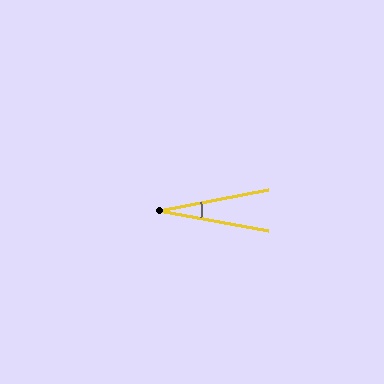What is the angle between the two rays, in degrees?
Approximately 22 degrees.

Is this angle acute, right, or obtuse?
It is acute.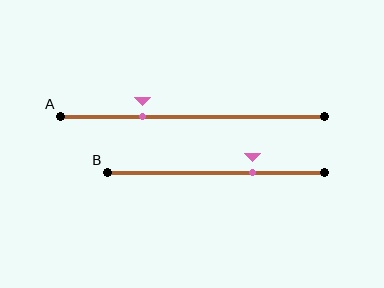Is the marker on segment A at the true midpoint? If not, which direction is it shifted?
No, the marker on segment A is shifted to the left by about 19% of the segment length.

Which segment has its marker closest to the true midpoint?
Segment B has its marker closest to the true midpoint.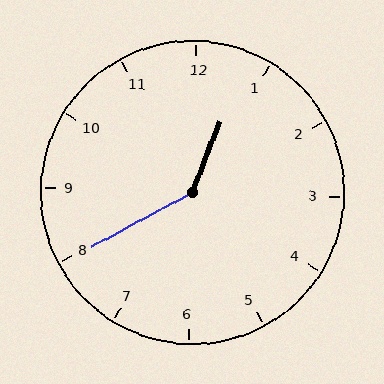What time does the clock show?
12:40.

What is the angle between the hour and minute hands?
Approximately 140 degrees.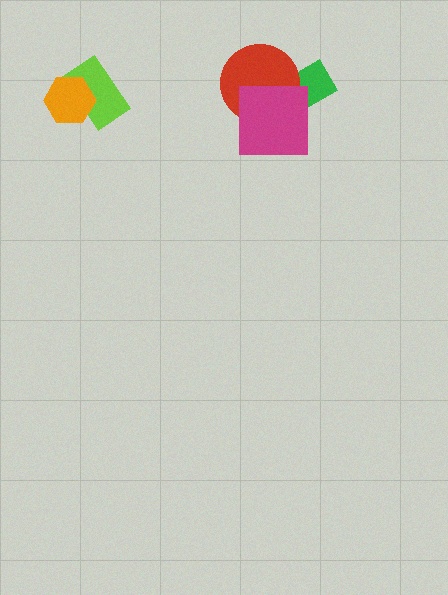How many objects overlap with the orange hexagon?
1 object overlaps with the orange hexagon.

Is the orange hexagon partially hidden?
No, no other shape covers it.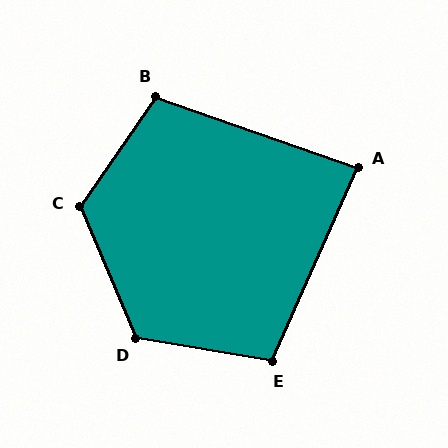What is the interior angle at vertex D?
Approximately 122 degrees (obtuse).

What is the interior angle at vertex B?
Approximately 105 degrees (obtuse).